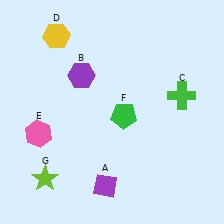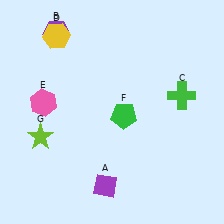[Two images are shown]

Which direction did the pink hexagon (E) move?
The pink hexagon (E) moved up.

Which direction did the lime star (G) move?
The lime star (G) moved up.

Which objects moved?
The objects that moved are: the purple hexagon (B), the pink hexagon (E), the lime star (G).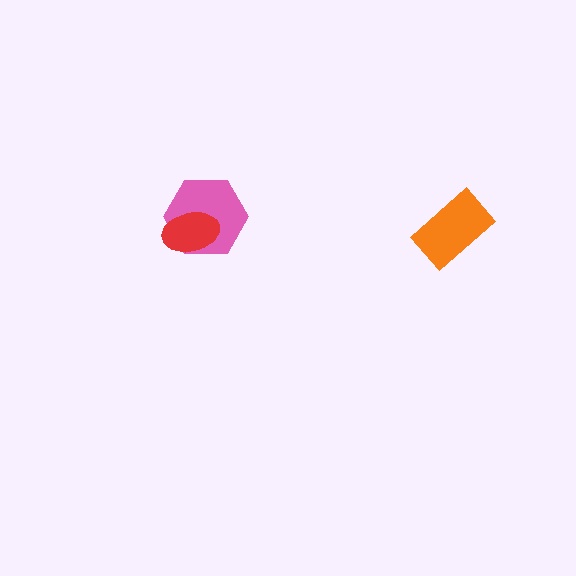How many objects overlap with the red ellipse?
1 object overlaps with the red ellipse.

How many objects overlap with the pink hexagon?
1 object overlaps with the pink hexagon.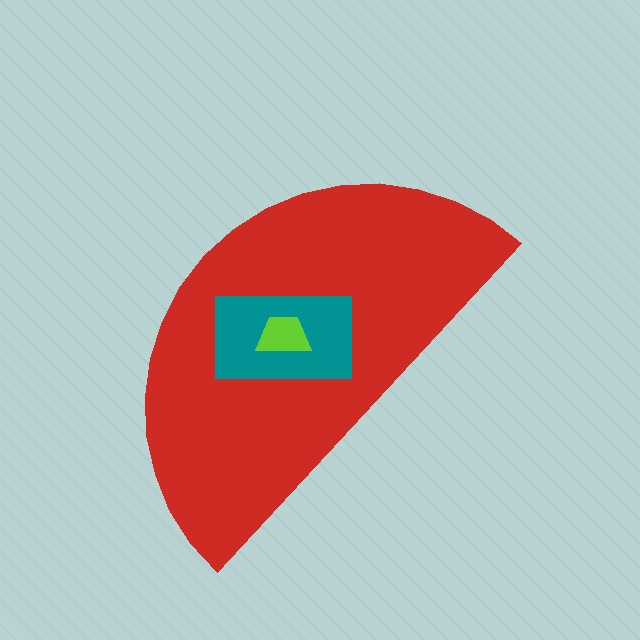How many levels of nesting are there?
3.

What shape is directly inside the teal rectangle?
The lime trapezoid.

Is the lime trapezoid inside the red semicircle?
Yes.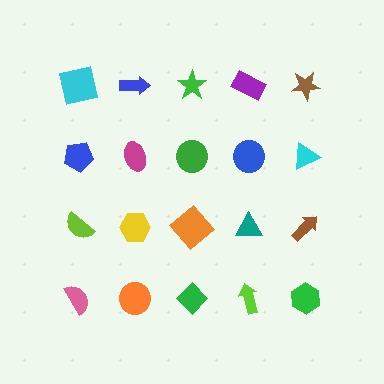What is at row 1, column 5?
A brown star.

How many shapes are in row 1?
5 shapes.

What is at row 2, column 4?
A blue circle.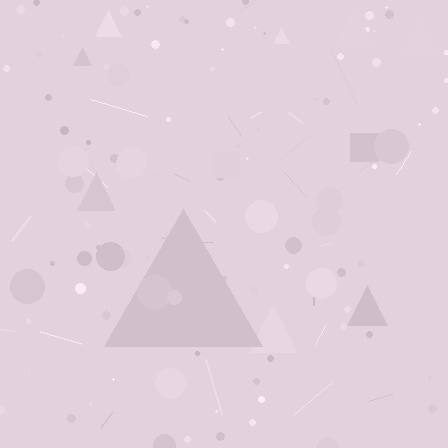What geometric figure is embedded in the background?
A triangle is embedded in the background.